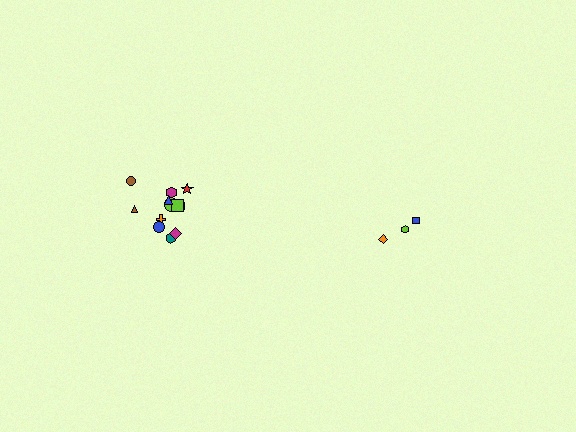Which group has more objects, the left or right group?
The left group.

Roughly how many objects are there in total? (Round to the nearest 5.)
Roughly 15 objects in total.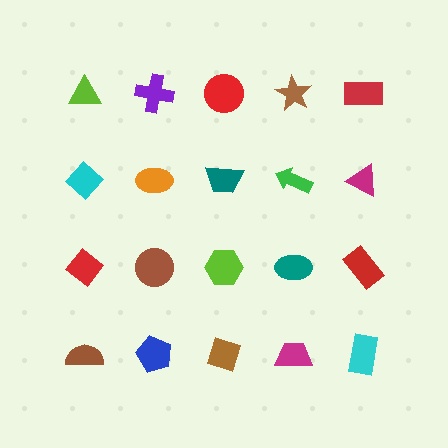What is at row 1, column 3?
A red circle.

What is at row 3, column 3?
A lime hexagon.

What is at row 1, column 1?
A lime triangle.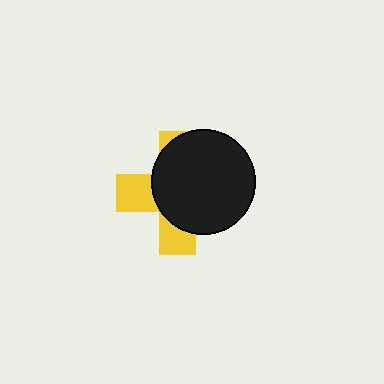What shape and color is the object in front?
The object in front is a black circle.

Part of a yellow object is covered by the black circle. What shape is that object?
It is a cross.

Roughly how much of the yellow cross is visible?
A small part of it is visible (roughly 35%).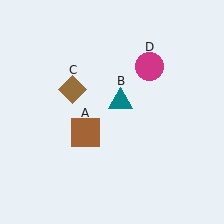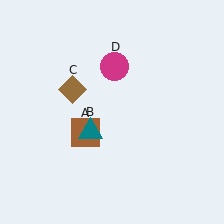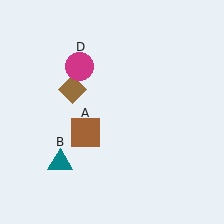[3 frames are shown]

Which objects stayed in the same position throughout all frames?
Brown square (object A) and brown diamond (object C) remained stationary.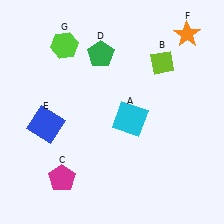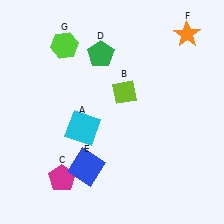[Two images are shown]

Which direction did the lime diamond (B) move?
The lime diamond (B) moved left.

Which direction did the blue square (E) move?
The blue square (E) moved down.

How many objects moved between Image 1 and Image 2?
3 objects moved between the two images.